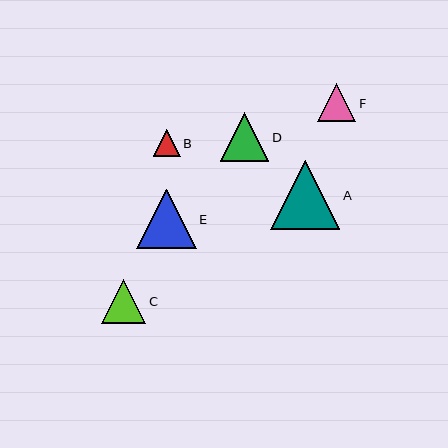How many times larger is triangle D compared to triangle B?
Triangle D is approximately 1.8 times the size of triangle B.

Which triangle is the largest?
Triangle A is the largest with a size of approximately 69 pixels.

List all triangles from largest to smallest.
From largest to smallest: A, E, D, C, F, B.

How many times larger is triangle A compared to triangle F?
Triangle A is approximately 1.8 times the size of triangle F.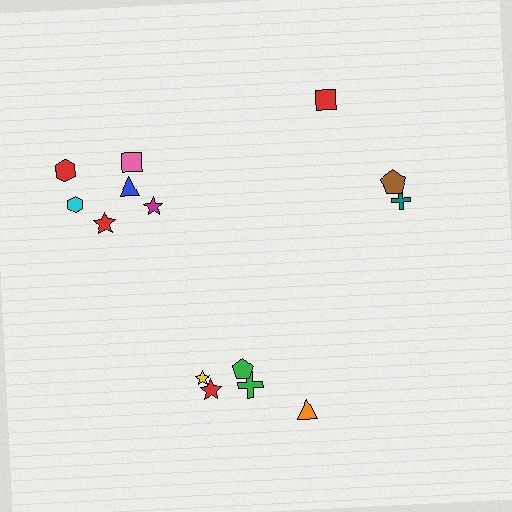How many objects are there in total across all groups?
There are 14 objects.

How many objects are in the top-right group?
There are 3 objects.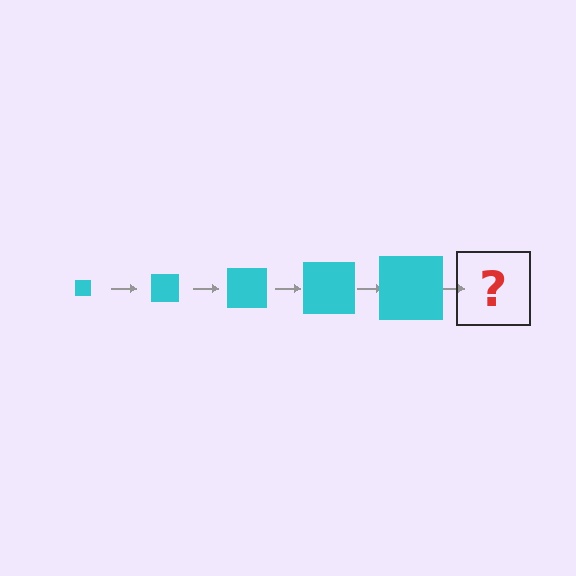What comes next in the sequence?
The next element should be a cyan square, larger than the previous one.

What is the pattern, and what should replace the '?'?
The pattern is that the square gets progressively larger each step. The '?' should be a cyan square, larger than the previous one.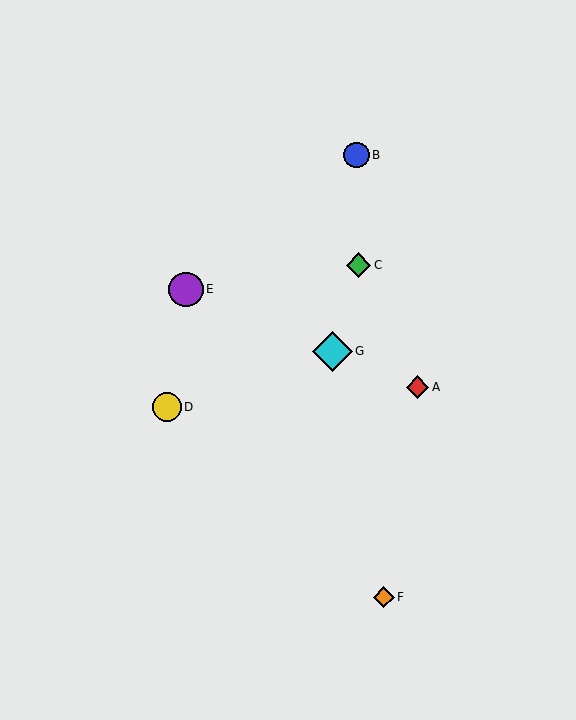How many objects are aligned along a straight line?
3 objects (A, E, G) are aligned along a straight line.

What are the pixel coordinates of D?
Object D is at (167, 407).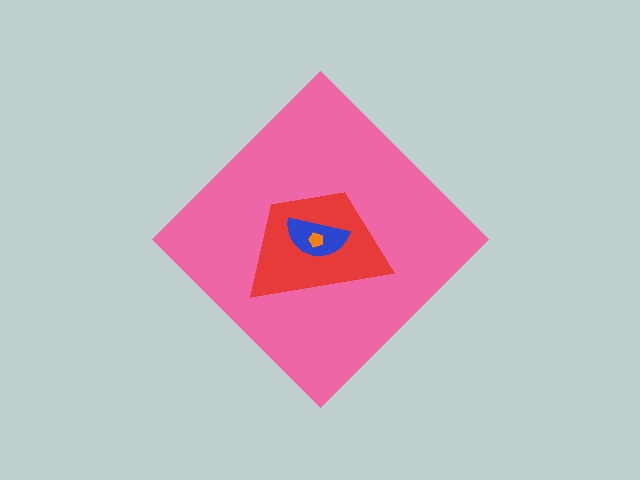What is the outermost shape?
The pink diamond.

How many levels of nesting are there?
4.